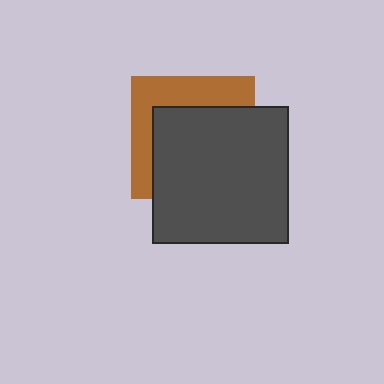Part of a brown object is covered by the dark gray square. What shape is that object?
It is a square.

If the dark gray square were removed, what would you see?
You would see the complete brown square.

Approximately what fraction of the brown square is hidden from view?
Roughly 64% of the brown square is hidden behind the dark gray square.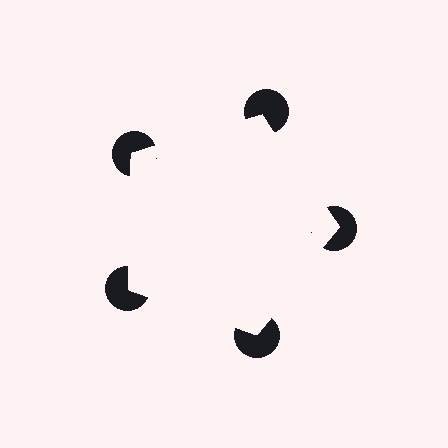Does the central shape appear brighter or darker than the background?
It typically appears slightly brighter than the background, even though no actual brightness change is drawn.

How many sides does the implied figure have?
5 sides.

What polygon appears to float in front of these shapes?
An illusory pentagon — its edges are inferred from the aligned wedge cuts in the pac-man discs, not physically drawn.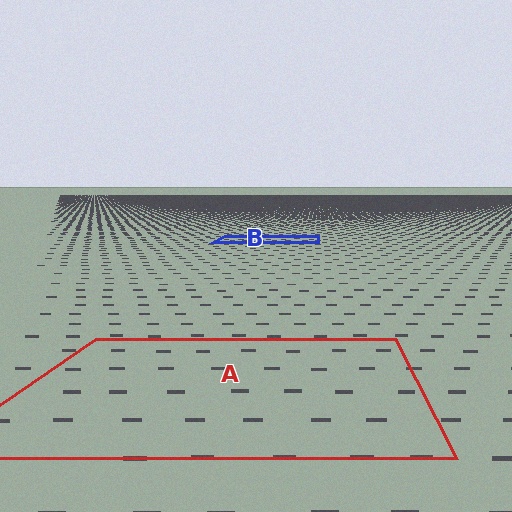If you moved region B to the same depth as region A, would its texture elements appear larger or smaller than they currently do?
They would appear larger. At a closer depth, the same texture elements are projected at a bigger on-screen size.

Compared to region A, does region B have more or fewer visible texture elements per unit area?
Region B has more texture elements per unit area — they are packed more densely because it is farther away.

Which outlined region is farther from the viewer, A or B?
Region B is farther from the viewer — the texture elements inside it appear smaller and more densely packed.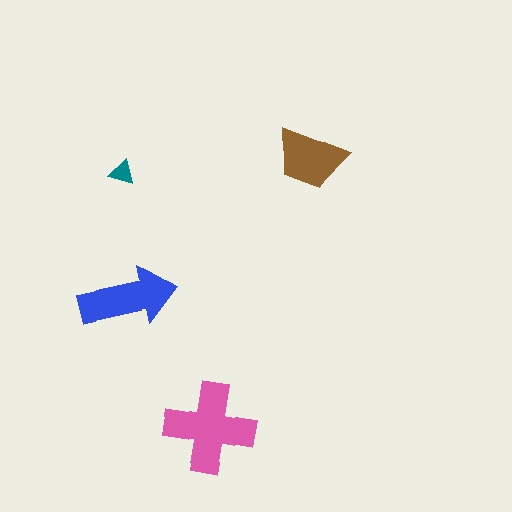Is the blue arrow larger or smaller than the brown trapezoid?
Larger.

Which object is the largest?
The pink cross.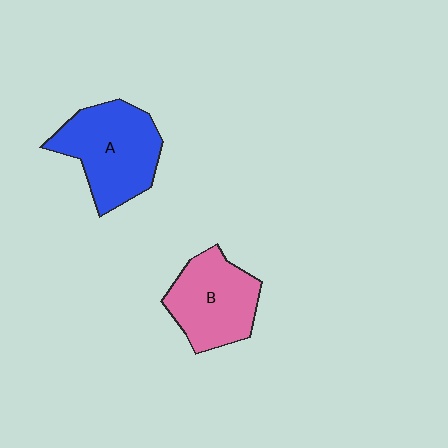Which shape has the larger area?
Shape A (blue).